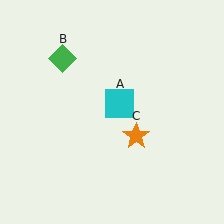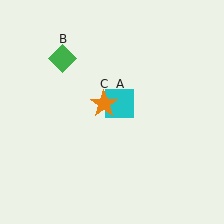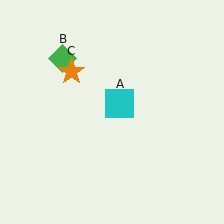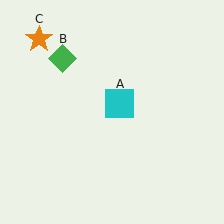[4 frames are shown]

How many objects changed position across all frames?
1 object changed position: orange star (object C).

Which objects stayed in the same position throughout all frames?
Cyan square (object A) and green diamond (object B) remained stationary.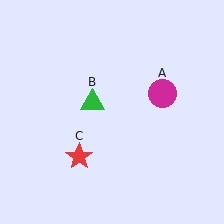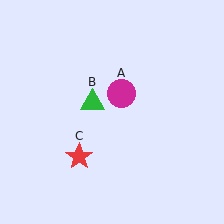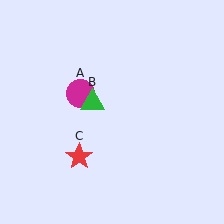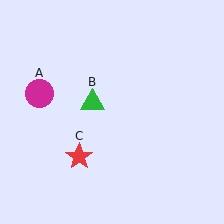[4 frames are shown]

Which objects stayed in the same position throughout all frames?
Green triangle (object B) and red star (object C) remained stationary.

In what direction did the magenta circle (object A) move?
The magenta circle (object A) moved left.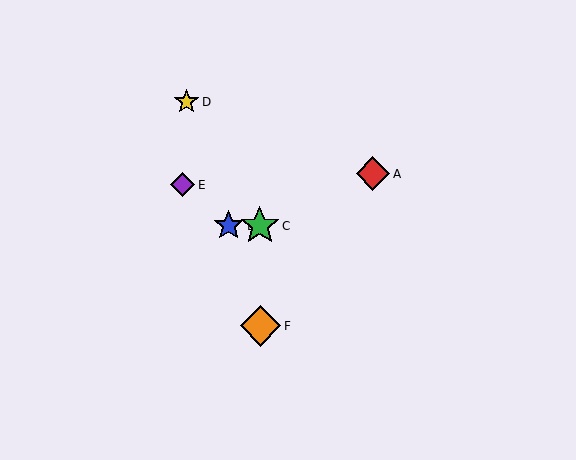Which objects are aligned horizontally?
Objects B, C are aligned horizontally.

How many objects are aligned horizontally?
2 objects (B, C) are aligned horizontally.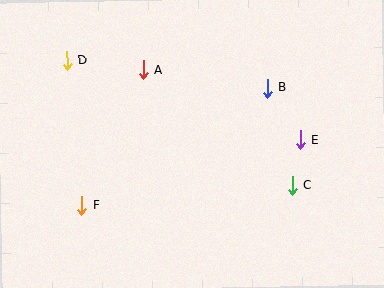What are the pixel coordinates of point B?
Point B is at (267, 88).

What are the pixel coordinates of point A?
Point A is at (143, 69).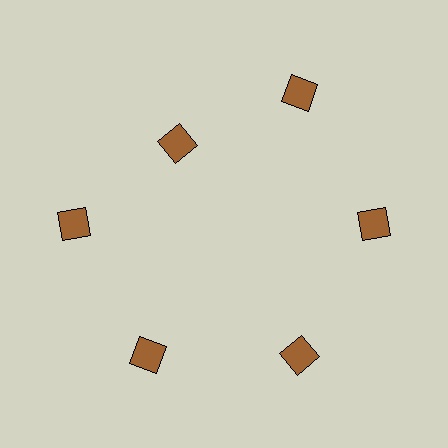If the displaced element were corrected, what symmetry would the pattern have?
It would have 6-fold rotational symmetry — the pattern would map onto itself every 60 degrees.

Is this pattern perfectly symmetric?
No. The 6 brown diamonds are arranged in a ring, but one element near the 11 o'clock position is pulled inward toward the center, breaking the 6-fold rotational symmetry.